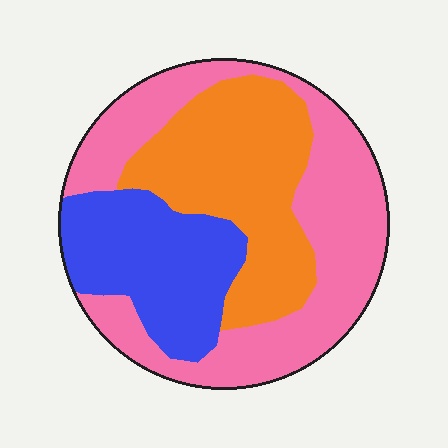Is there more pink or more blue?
Pink.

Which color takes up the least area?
Blue, at roughly 25%.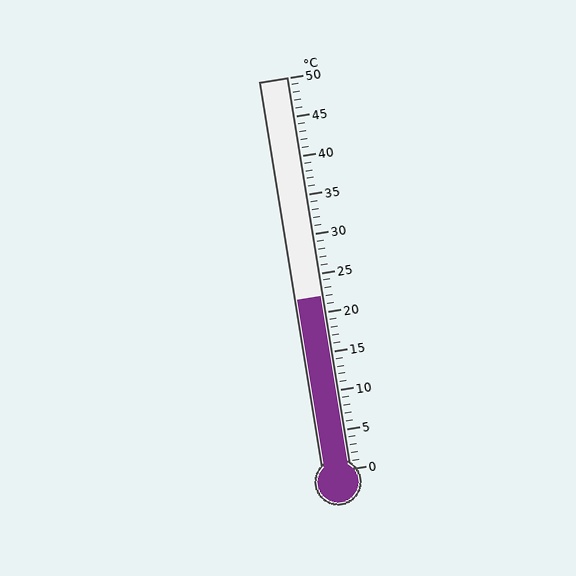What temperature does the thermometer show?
The thermometer shows approximately 22°C.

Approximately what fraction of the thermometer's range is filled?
The thermometer is filled to approximately 45% of its range.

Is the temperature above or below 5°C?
The temperature is above 5°C.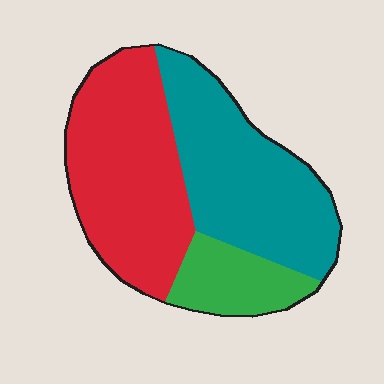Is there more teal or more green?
Teal.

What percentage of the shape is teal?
Teal covers 41% of the shape.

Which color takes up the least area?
Green, at roughly 15%.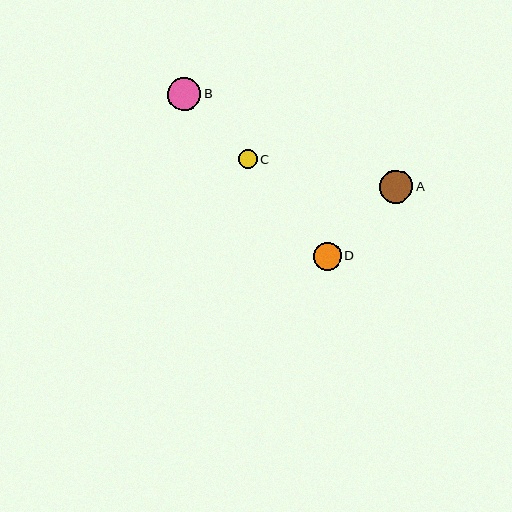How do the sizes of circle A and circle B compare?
Circle A and circle B are approximately the same size.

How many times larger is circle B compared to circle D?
Circle B is approximately 1.2 times the size of circle D.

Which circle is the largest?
Circle A is the largest with a size of approximately 33 pixels.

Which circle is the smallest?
Circle C is the smallest with a size of approximately 19 pixels.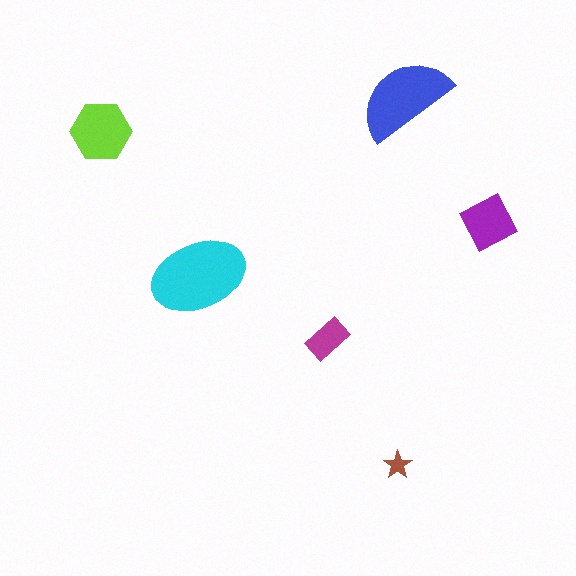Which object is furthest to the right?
The purple square is rightmost.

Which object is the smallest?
The brown star.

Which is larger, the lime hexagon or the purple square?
The lime hexagon.